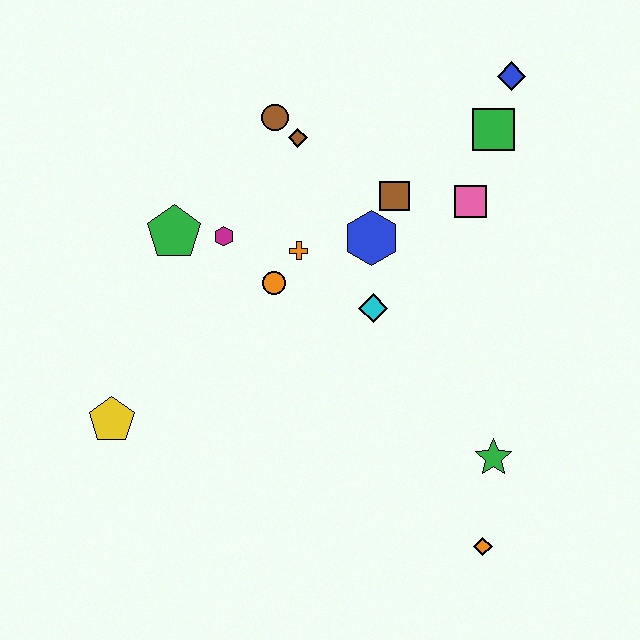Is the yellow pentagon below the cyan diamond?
Yes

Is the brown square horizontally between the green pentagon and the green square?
Yes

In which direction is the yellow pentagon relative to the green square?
The yellow pentagon is to the left of the green square.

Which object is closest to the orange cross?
The orange circle is closest to the orange cross.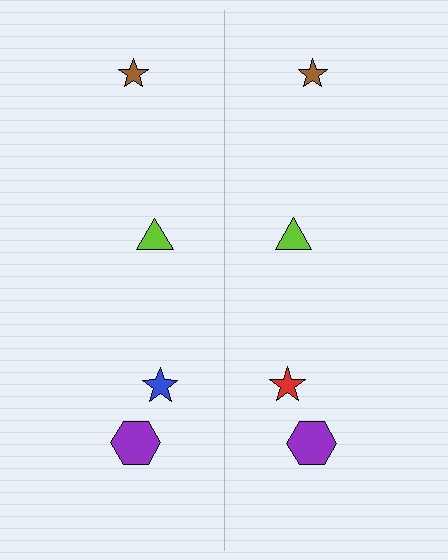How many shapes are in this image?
There are 8 shapes in this image.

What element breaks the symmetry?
The red star on the right side breaks the symmetry — its mirror counterpart is blue.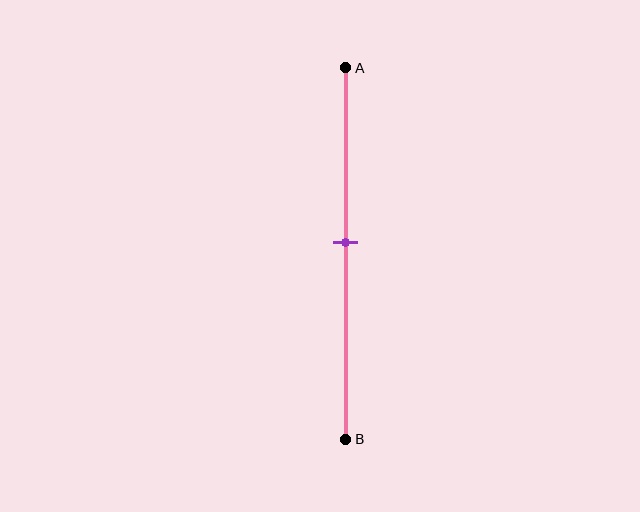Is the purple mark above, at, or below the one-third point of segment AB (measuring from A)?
The purple mark is below the one-third point of segment AB.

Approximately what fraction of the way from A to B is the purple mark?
The purple mark is approximately 45% of the way from A to B.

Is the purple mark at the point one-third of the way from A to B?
No, the mark is at about 45% from A, not at the 33% one-third point.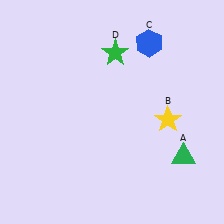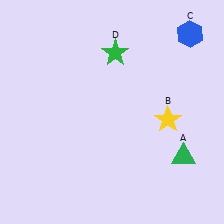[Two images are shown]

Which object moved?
The blue hexagon (C) moved right.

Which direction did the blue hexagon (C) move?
The blue hexagon (C) moved right.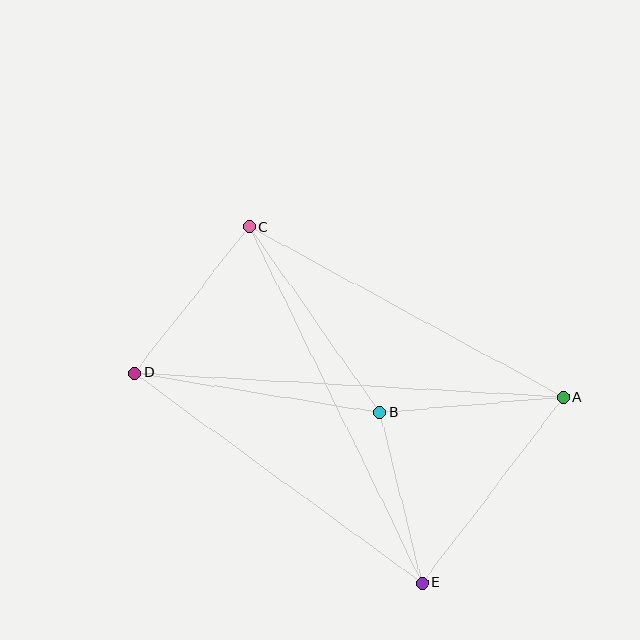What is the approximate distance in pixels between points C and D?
The distance between C and D is approximately 186 pixels.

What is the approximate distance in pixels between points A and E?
The distance between A and E is approximately 233 pixels.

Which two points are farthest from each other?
Points A and D are farthest from each other.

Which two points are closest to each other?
Points B and E are closest to each other.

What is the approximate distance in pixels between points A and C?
The distance between A and C is approximately 358 pixels.